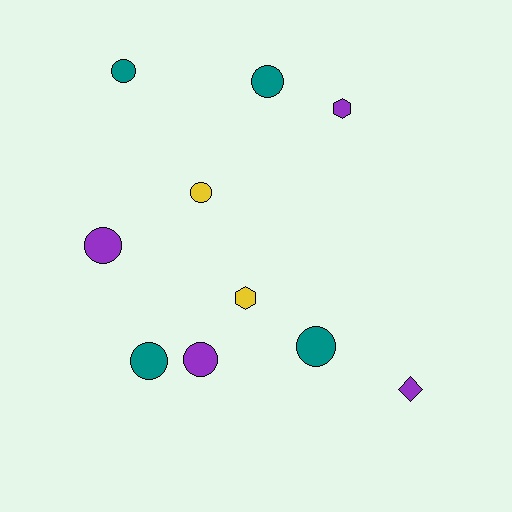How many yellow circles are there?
There is 1 yellow circle.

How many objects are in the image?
There are 10 objects.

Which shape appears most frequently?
Circle, with 7 objects.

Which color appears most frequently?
Purple, with 4 objects.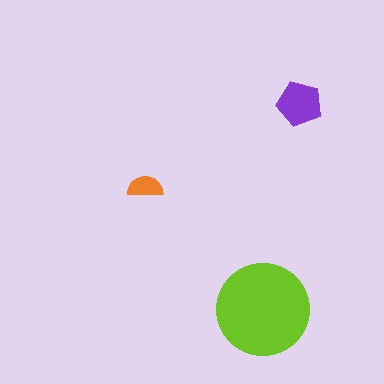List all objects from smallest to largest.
The orange semicircle, the purple pentagon, the lime circle.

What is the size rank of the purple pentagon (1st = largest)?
2nd.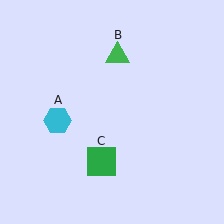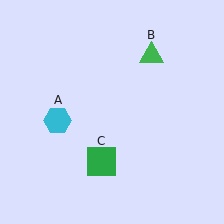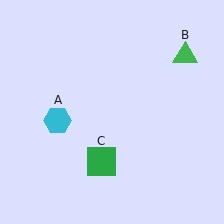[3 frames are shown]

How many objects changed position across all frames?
1 object changed position: green triangle (object B).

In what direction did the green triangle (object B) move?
The green triangle (object B) moved right.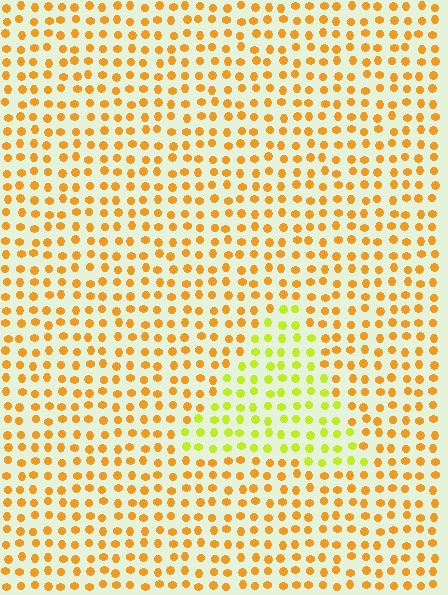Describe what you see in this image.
The image is filled with small orange elements in a uniform arrangement. A triangle-shaped region is visible where the elements are tinted to a slightly different hue, forming a subtle color boundary.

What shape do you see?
I see a triangle.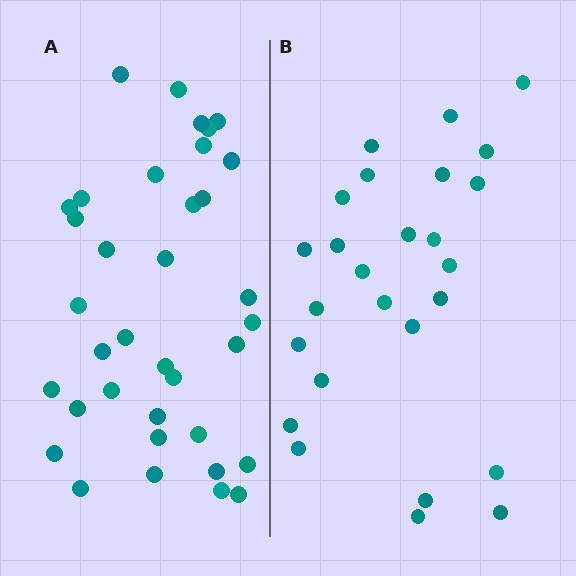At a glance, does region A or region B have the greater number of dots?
Region A (the left region) has more dots.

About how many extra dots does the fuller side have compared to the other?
Region A has roughly 10 or so more dots than region B.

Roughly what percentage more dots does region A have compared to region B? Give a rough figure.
About 40% more.